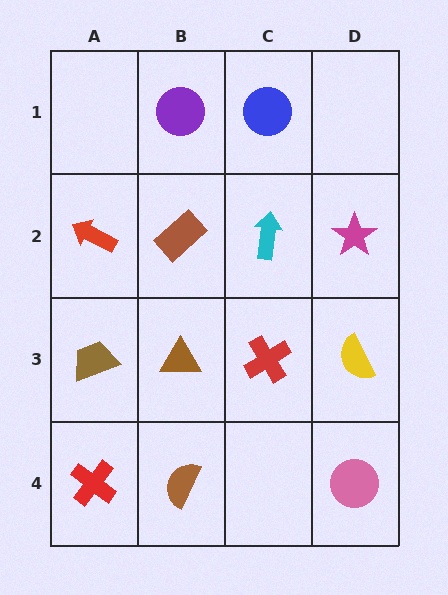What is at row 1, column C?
A blue circle.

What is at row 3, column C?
A red cross.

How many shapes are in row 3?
4 shapes.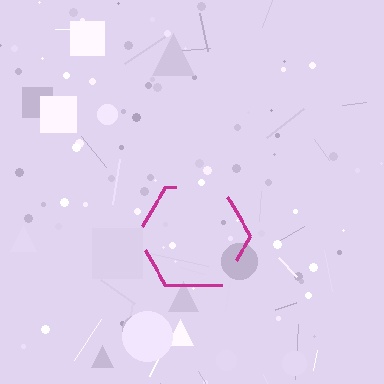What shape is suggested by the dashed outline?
The dashed outline suggests a hexagon.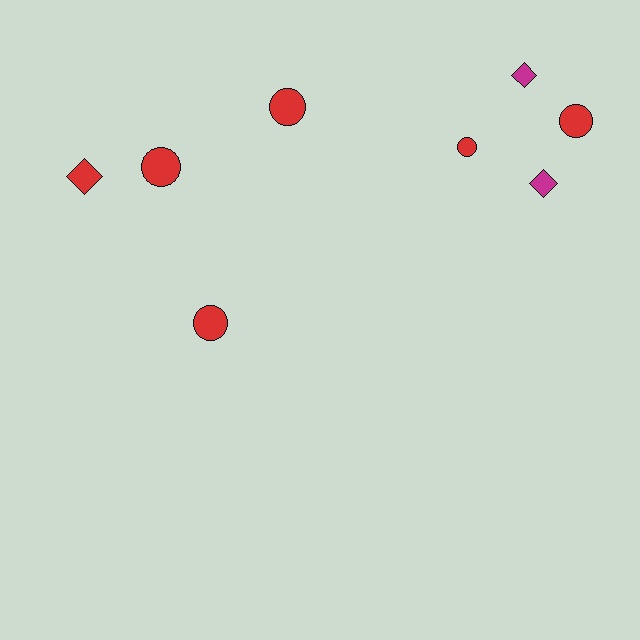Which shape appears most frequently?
Circle, with 5 objects.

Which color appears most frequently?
Red, with 6 objects.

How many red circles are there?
There are 5 red circles.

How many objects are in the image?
There are 8 objects.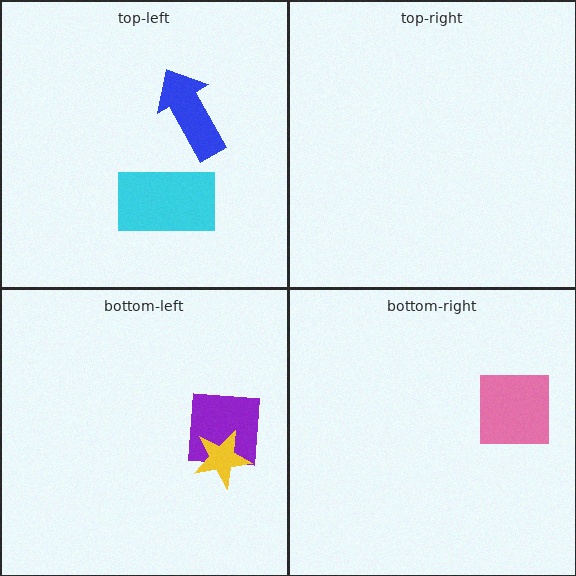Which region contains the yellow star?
The bottom-left region.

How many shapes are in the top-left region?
2.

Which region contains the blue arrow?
The top-left region.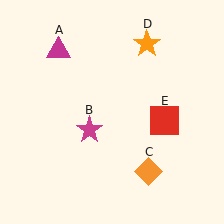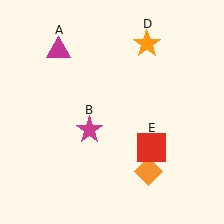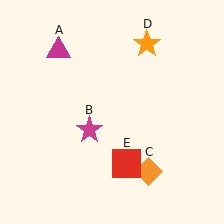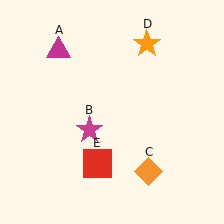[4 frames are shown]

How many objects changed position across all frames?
1 object changed position: red square (object E).